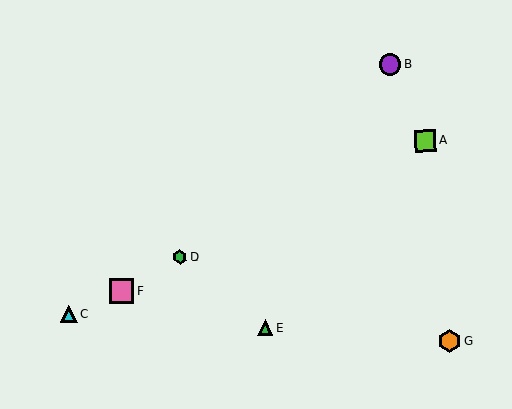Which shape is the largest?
The pink square (labeled F) is the largest.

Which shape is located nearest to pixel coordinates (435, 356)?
The orange hexagon (labeled G) at (450, 341) is nearest to that location.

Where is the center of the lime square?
The center of the lime square is at (425, 141).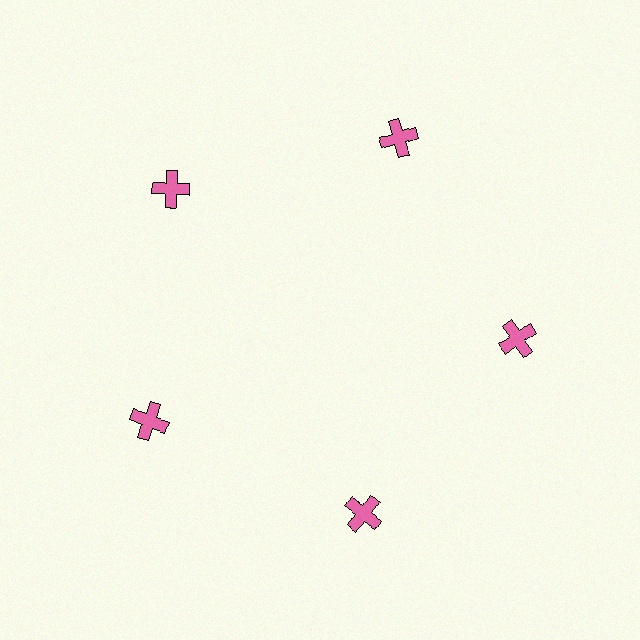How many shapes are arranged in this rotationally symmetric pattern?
There are 5 shapes, arranged in 5 groups of 1.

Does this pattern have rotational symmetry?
Yes, this pattern has 5-fold rotational symmetry. It looks the same after rotating 72 degrees around the center.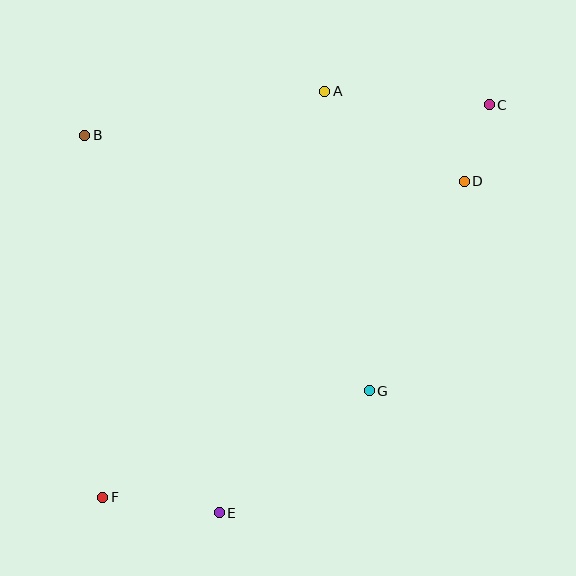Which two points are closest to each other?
Points C and D are closest to each other.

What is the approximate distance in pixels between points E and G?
The distance between E and G is approximately 193 pixels.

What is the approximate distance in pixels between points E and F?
The distance between E and F is approximately 118 pixels.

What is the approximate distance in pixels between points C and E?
The distance between C and E is approximately 489 pixels.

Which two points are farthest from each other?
Points C and F are farthest from each other.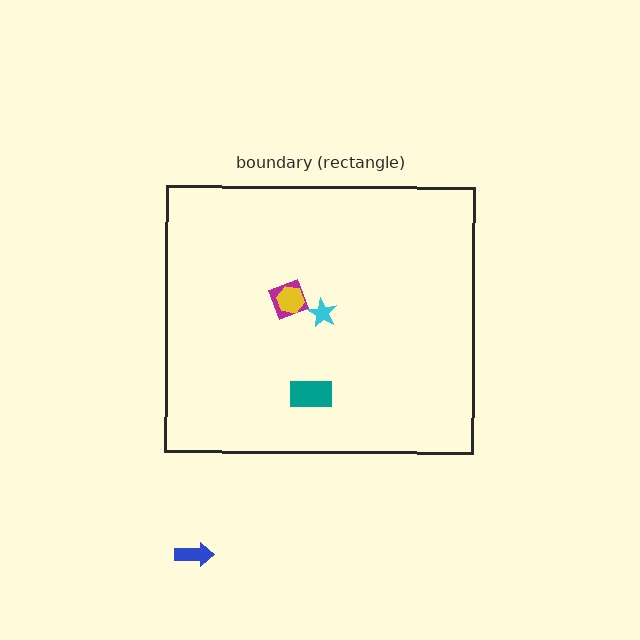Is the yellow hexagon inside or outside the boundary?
Inside.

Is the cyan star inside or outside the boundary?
Inside.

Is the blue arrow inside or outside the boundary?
Outside.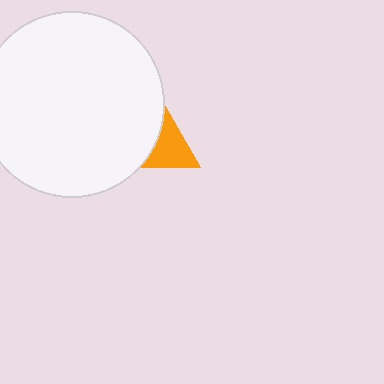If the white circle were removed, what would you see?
You would see the complete orange triangle.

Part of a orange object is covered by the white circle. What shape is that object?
It is a triangle.